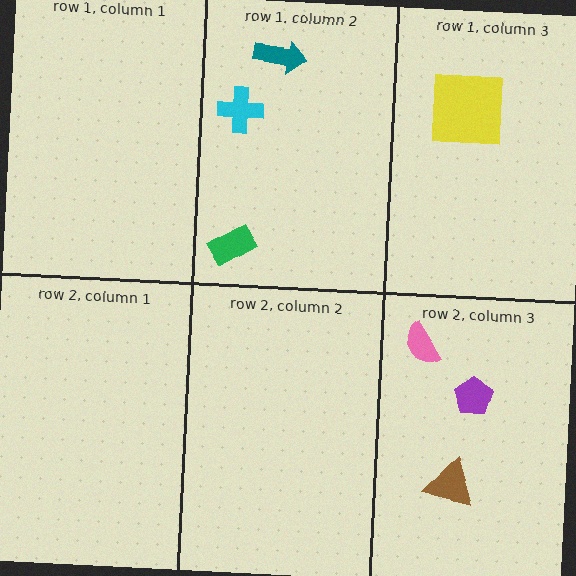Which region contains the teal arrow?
The row 1, column 2 region.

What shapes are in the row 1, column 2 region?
The teal arrow, the cyan cross, the green rectangle.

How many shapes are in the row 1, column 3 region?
1.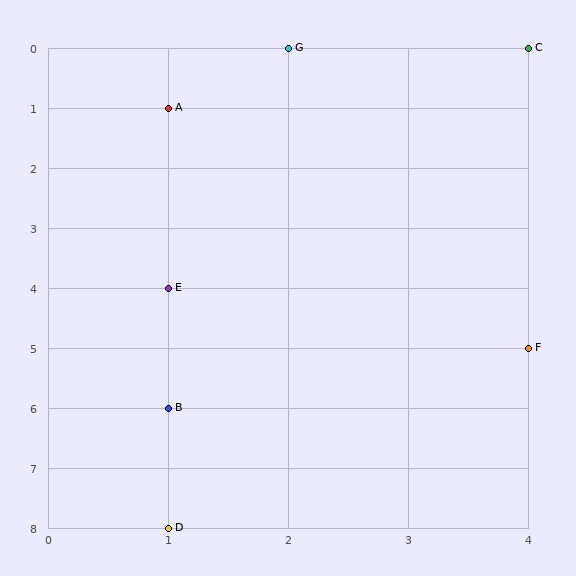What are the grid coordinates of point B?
Point B is at grid coordinates (1, 6).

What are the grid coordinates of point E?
Point E is at grid coordinates (1, 4).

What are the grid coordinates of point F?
Point F is at grid coordinates (4, 5).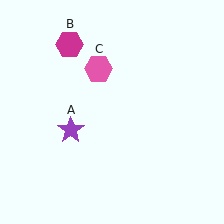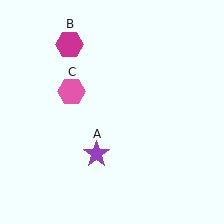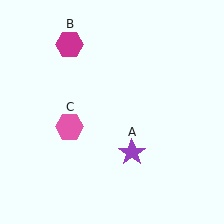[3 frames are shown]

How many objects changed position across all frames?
2 objects changed position: purple star (object A), pink hexagon (object C).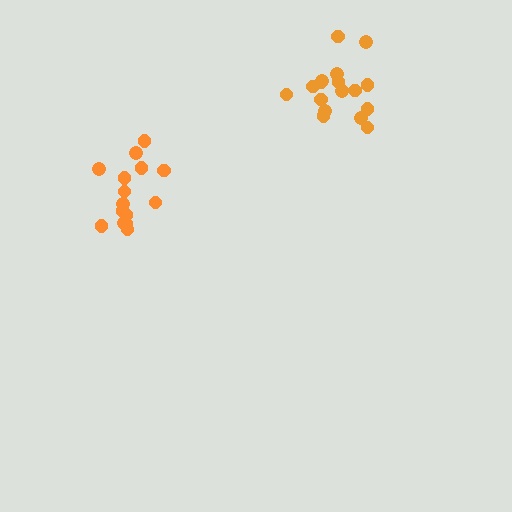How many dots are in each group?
Group 1: 15 dots, Group 2: 17 dots (32 total).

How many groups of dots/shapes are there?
There are 2 groups.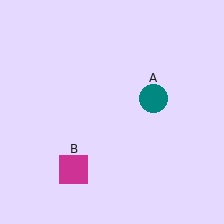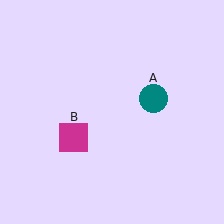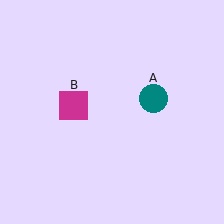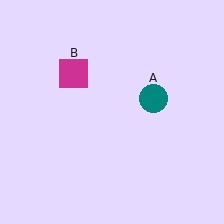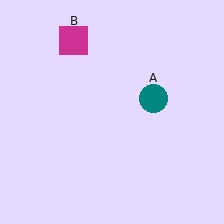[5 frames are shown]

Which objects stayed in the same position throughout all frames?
Teal circle (object A) remained stationary.